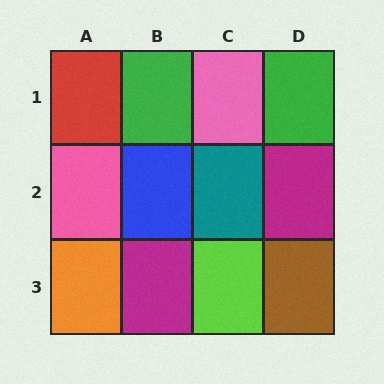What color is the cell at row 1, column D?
Green.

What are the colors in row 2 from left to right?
Pink, blue, teal, magenta.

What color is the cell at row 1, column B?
Green.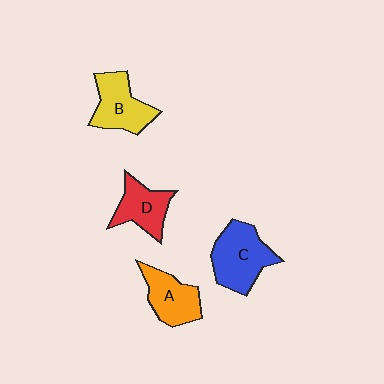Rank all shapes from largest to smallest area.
From largest to smallest: C (blue), B (yellow), A (orange), D (red).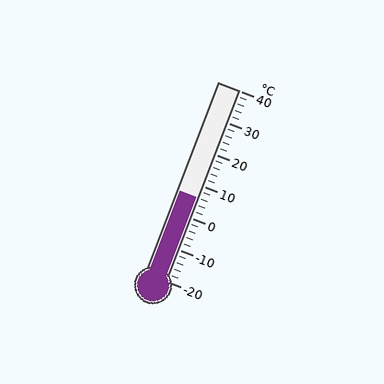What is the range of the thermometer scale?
The thermometer scale ranges from -20°C to 40°C.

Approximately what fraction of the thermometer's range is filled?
The thermometer is filled to approximately 45% of its range.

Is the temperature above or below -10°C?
The temperature is above -10°C.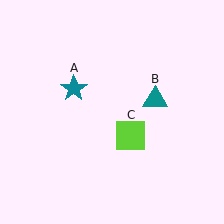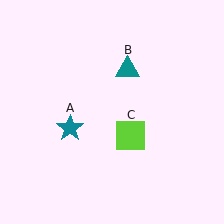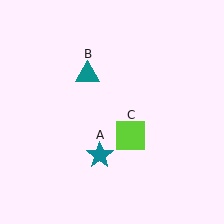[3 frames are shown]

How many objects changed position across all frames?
2 objects changed position: teal star (object A), teal triangle (object B).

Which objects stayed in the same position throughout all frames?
Lime square (object C) remained stationary.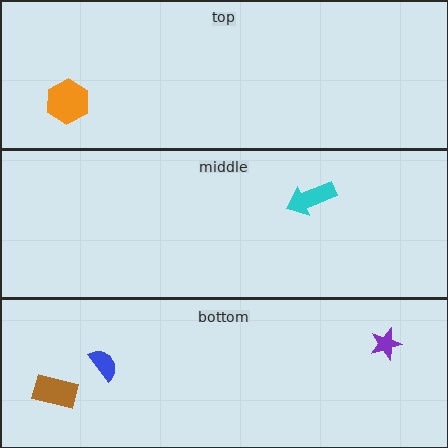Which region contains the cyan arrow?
The middle region.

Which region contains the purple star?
The bottom region.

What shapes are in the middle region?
The cyan arrow.